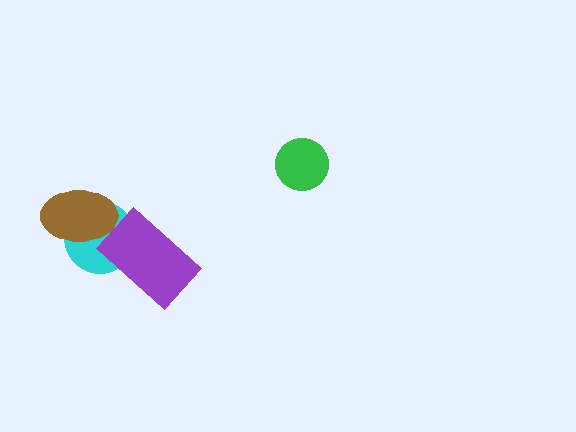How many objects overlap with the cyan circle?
2 objects overlap with the cyan circle.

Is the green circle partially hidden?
No, no other shape covers it.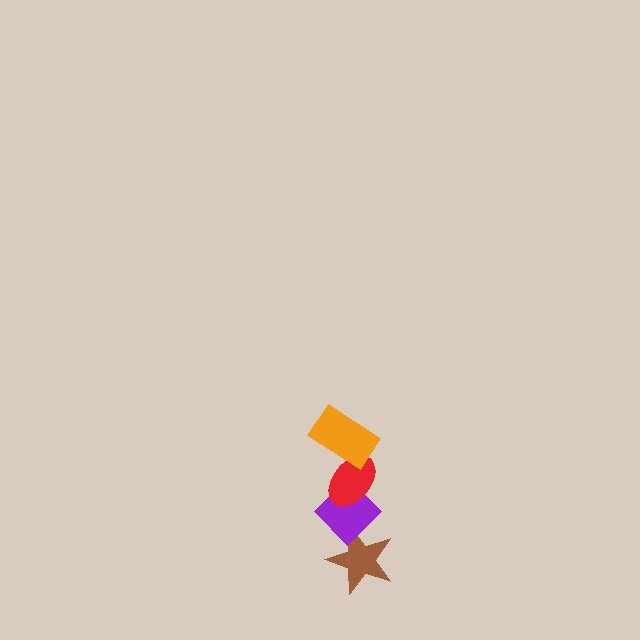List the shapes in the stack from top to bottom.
From top to bottom: the orange rectangle, the red ellipse, the purple diamond, the brown star.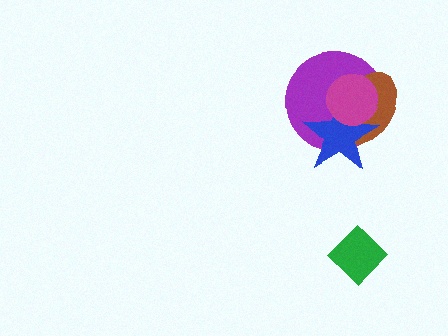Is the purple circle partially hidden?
Yes, it is partially covered by another shape.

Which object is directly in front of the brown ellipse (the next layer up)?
The blue star is directly in front of the brown ellipse.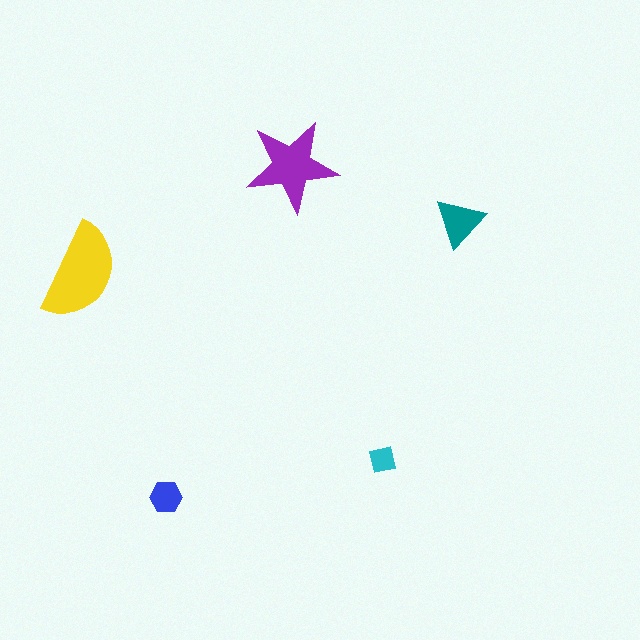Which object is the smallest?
The cyan square.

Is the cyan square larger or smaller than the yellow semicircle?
Smaller.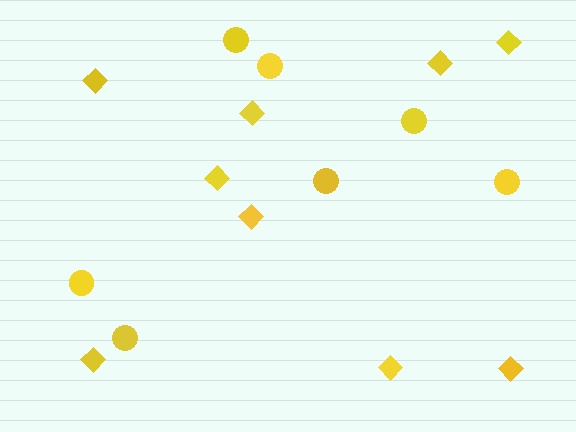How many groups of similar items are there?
There are 2 groups: one group of diamonds (9) and one group of circles (7).